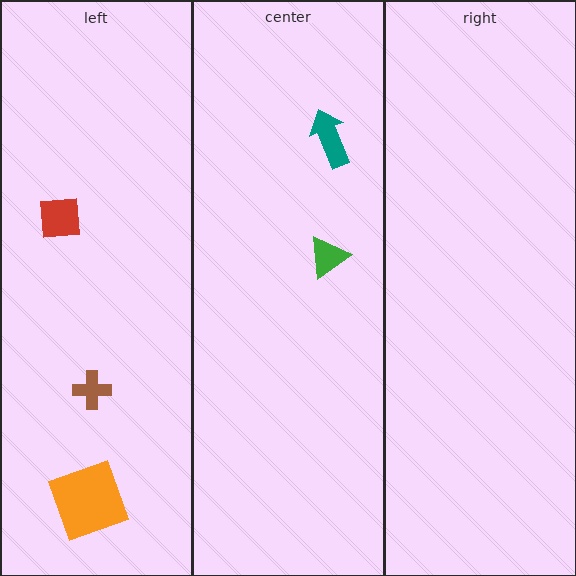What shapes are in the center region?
The green triangle, the teal arrow.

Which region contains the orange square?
The left region.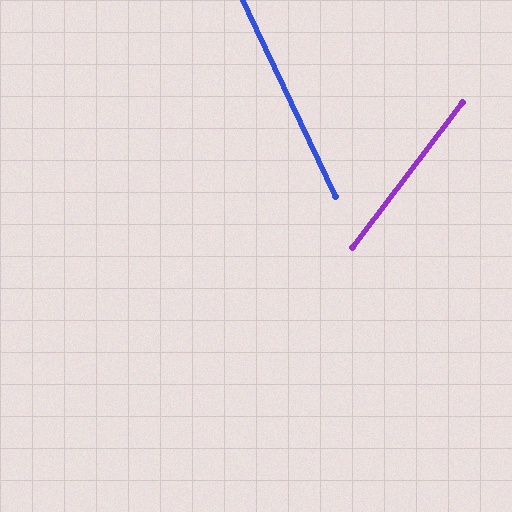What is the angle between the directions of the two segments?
Approximately 62 degrees.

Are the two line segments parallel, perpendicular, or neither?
Neither parallel nor perpendicular — they differ by about 62°.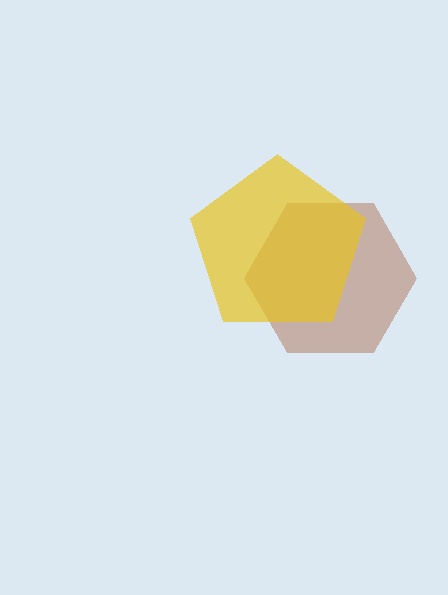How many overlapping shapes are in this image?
There are 2 overlapping shapes in the image.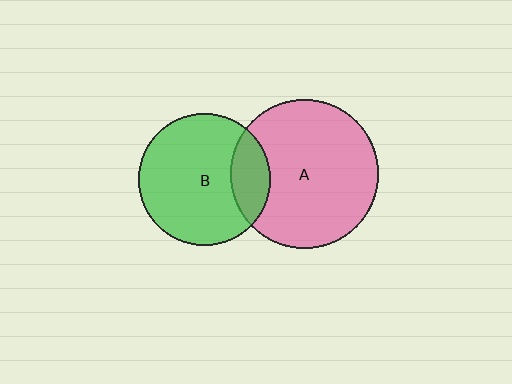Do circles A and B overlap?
Yes.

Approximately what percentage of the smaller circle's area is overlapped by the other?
Approximately 20%.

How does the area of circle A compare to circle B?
Approximately 1.3 times.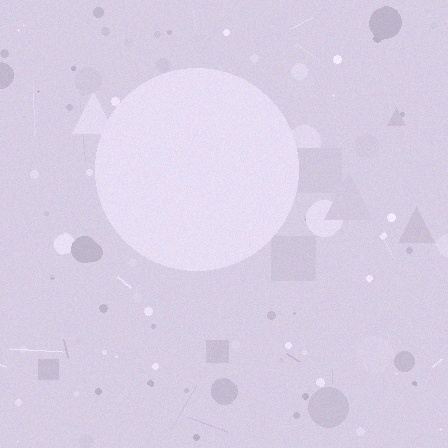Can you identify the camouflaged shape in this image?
The camouflaged shape is a circle.